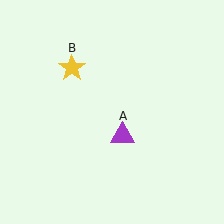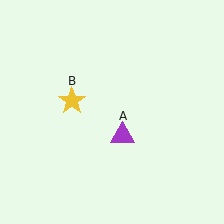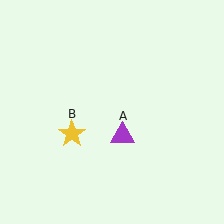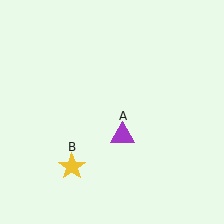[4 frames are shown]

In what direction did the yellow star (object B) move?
The yellow star (object B) moved down.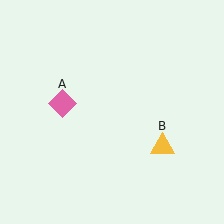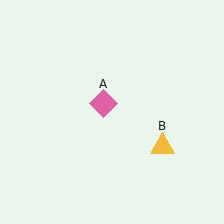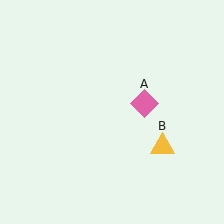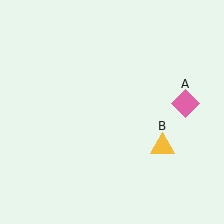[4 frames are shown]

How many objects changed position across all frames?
1 object changed position: pink diamond (object A).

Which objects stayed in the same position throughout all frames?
Yellow triangle (object B) remained stationary.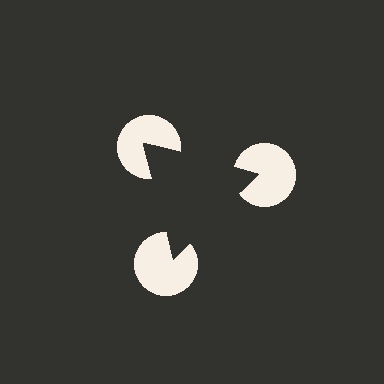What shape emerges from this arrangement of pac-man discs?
An illusory triangle — its edges are inferred from the aligned wedge cuts in the pac-man discs, not physically drawn.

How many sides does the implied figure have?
3 sides.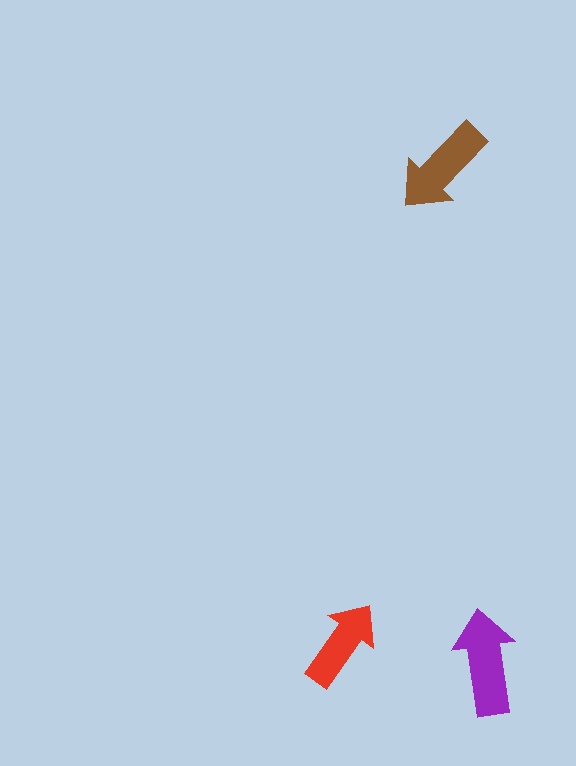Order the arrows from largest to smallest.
the purple one, the brown one, the red one.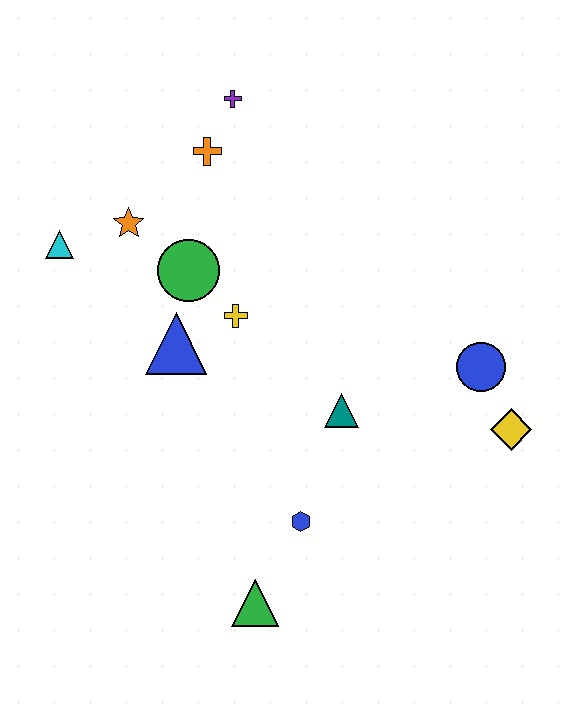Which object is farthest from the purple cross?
The green triangle is farthest from the purple cross.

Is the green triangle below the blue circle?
Yes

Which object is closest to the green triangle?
The blue hexagon is closest to the green triangle.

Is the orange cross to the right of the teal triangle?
No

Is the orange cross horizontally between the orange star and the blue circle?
Yes